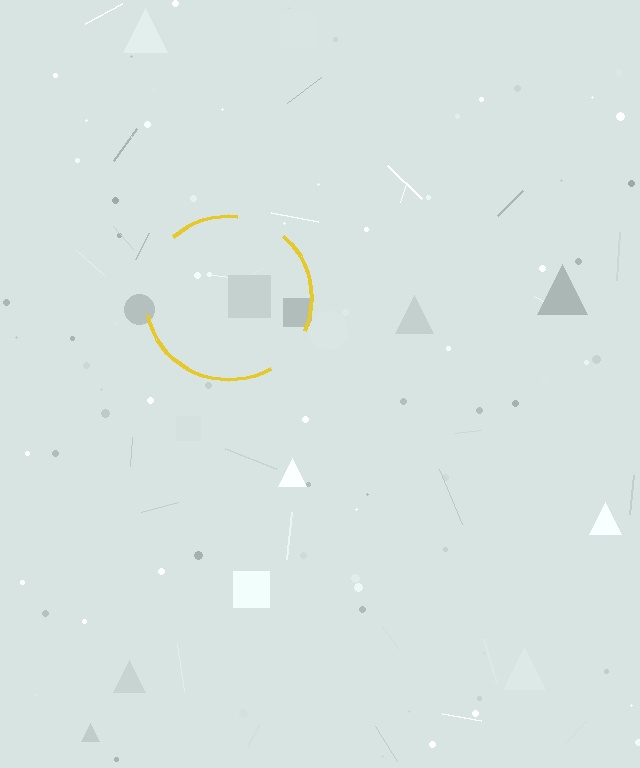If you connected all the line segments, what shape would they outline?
They would outline a circle.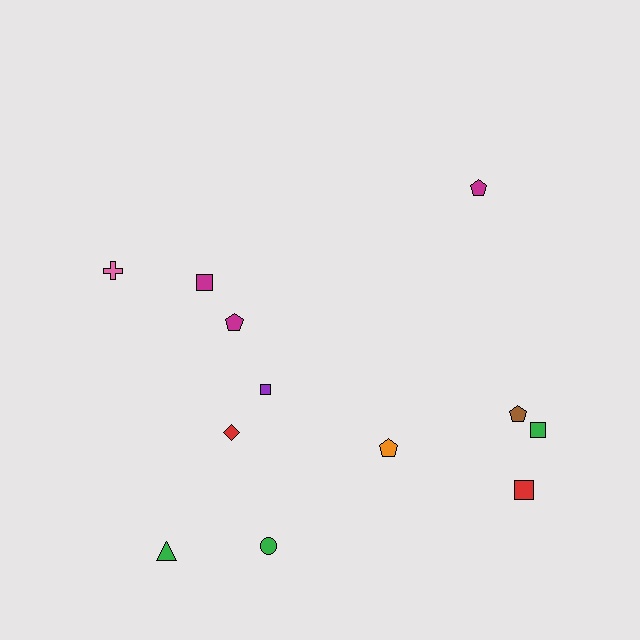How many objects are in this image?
There are 12 objects.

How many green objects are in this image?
There are 3 green objects.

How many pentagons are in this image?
There are 4 pentagons.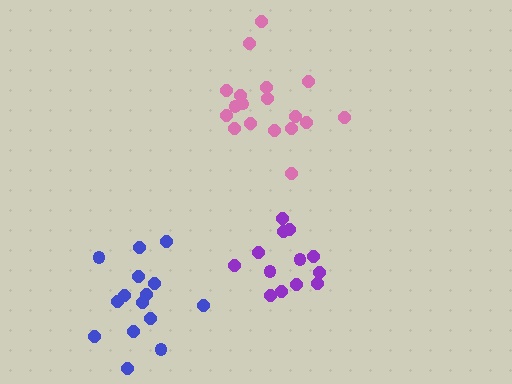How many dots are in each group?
Group 1: 18 dots, Group 2: 13 dots, Group 3: 15 dots (46 total).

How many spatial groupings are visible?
There are 3 spatial groupings.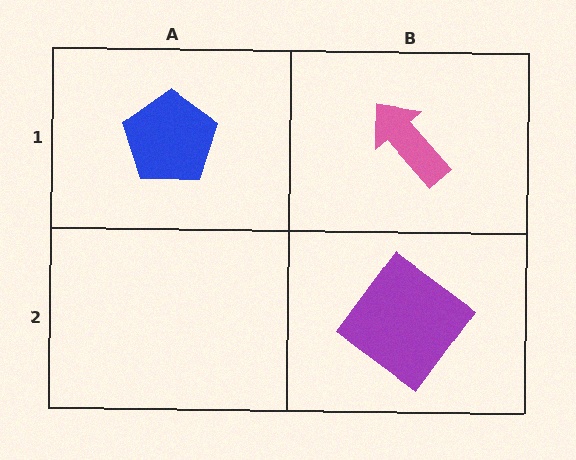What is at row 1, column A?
A blue pentagon.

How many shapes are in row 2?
1 shape.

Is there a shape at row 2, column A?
No, that cell is empty.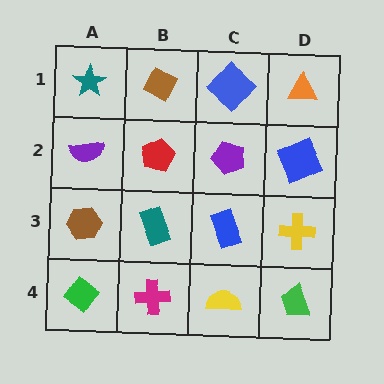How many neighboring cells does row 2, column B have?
4.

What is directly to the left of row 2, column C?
A red pentagon.